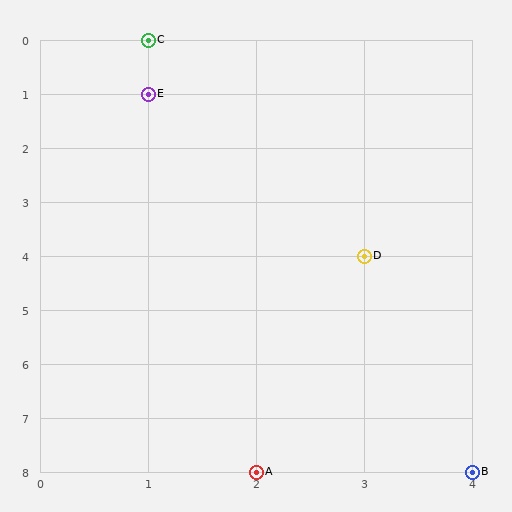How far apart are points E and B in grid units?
Points E and B are 3 columns and 7 rows apart (about 7.6 grid units diagonally).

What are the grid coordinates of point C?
Point C is at grid coordinates (1, 0).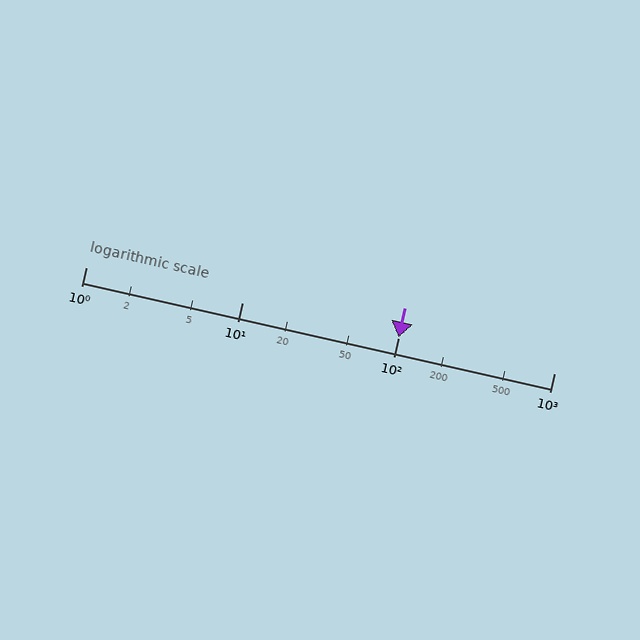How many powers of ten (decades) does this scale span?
The scale spans 3 decades, from 1 to 1000.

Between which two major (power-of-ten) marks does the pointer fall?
The pointer is between 100 and 1000.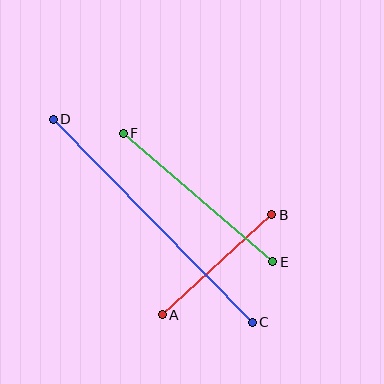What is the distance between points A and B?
The distance is approximately 148 pixels.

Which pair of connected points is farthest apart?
Points C and D are farthest apart.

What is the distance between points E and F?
The distance is approximately 198 pixels.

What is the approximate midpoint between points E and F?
The midpoint is at approximately (198, 198) pixels.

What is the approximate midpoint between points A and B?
The midpoint is at approximately (217, 265) pixels.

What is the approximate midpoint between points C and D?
The midpoint is at approximately (153, 221) pixels.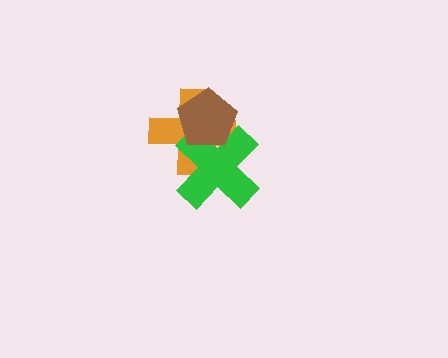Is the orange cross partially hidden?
Yes, it is partially covered by another shape.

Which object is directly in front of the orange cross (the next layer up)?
The green cross is directly in front of the orange cross.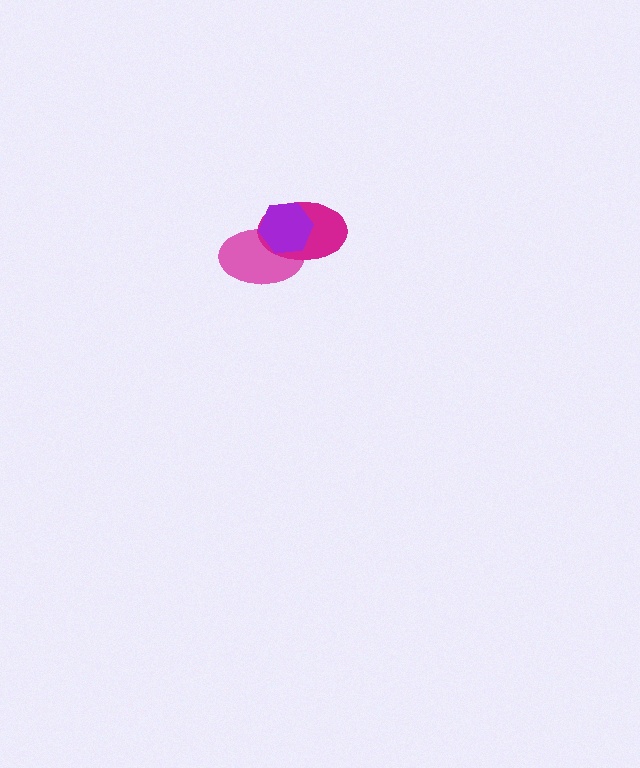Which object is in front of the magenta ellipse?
The purple hexagon is in front of the magenta ellipse.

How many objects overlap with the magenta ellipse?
2 objects overlap with the magenta ellipse.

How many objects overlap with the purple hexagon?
2 objects overlap with the purple hexagon.